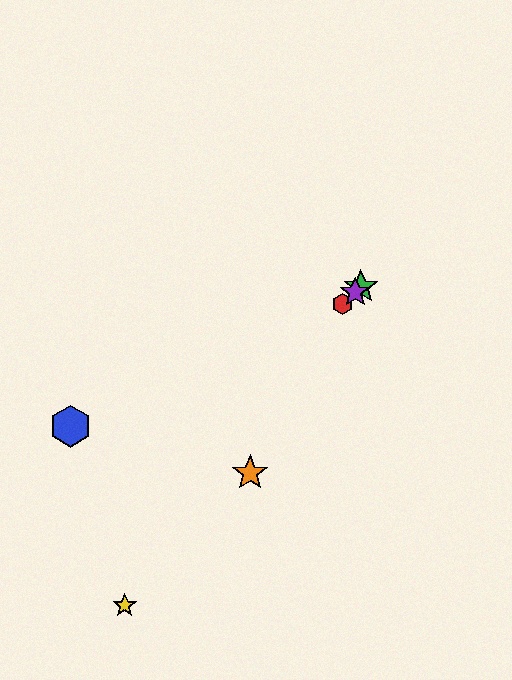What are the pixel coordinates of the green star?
The green star is at (361, 287).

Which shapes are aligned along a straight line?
The red hexagon, the green star, the purple star are aligned along a straight line.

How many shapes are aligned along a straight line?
3 shapes (the red hexagon, the green star, the purple star) are aligned along a straight line.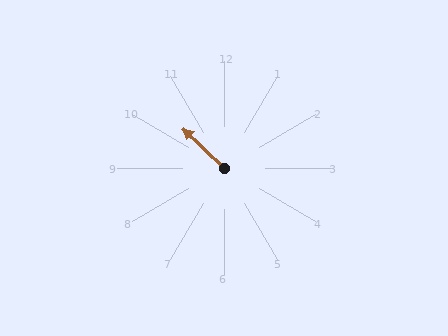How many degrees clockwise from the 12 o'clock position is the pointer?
Approximately 314 degrees.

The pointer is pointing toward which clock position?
Roughly 10 o'clock.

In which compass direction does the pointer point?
Northwest.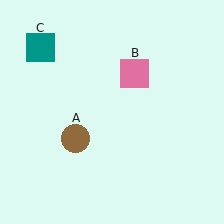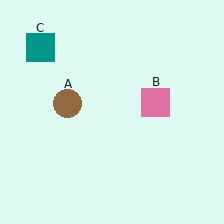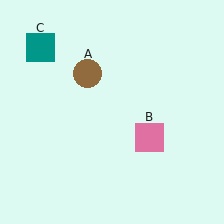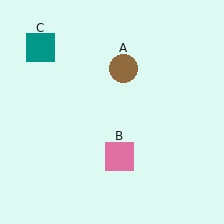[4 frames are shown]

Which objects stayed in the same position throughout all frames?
Teal square (object C) remained stationary.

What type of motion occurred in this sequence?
The brown circle (object A), pink square (object B) rotated clockwise around the center of the scene.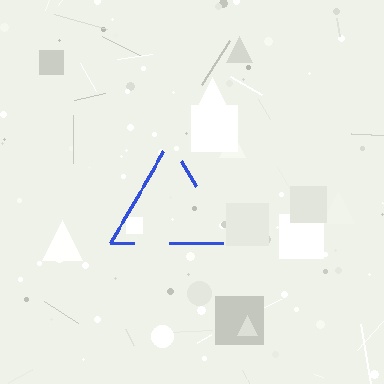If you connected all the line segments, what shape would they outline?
They would outline a triangle.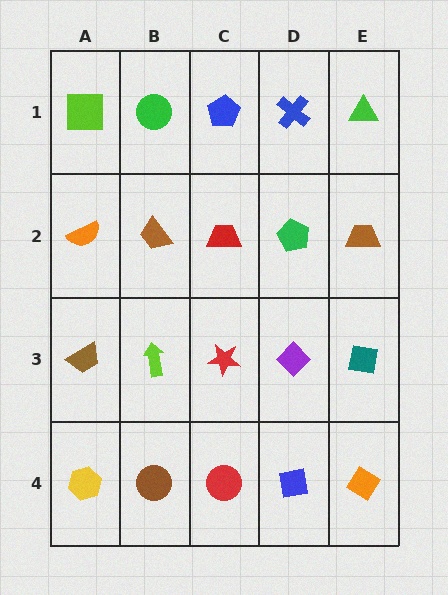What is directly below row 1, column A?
An orange semicircle.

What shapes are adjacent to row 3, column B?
A brown trapezoid (row 2, column B), a brown circle (row 4, column B), a brown trapezoid (row 3, column A), a red star (row 3, column C).